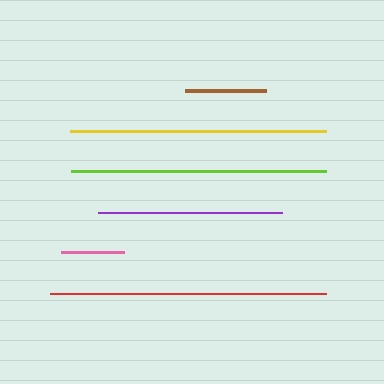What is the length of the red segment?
The red segment is approximately 276 pixels long.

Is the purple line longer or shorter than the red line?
The red line is longer than the purple line.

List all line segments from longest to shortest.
From longest to shortest: red, yellow, lime, purple, brown, pink.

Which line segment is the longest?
The red line is the longest at approximately 276 pixels.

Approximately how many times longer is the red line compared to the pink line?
The red line is approximately 4.4 times the length of the pink line.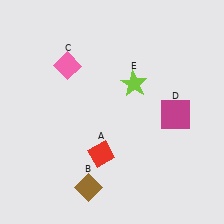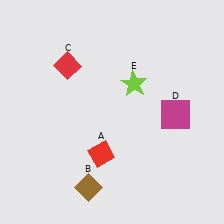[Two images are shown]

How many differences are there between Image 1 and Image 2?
There is 1 difference between the two images.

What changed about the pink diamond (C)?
In Image 1, C is pink. In Image 2, it changed to red.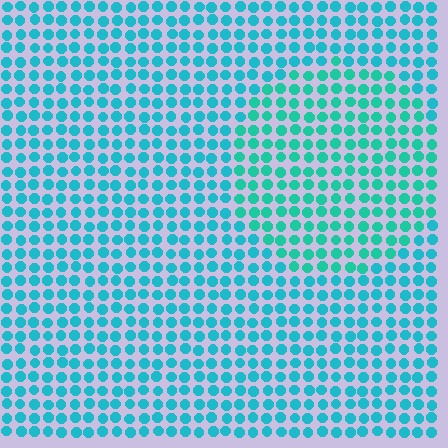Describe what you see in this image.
The image is filled with small cyan elements in a uniform arrangement. A circle-shaped region is visible where the elements are tinted to a slightly different hue, forming a subtle color boundary.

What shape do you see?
I see a circle.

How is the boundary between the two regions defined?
The boundary is defined purely by a slight shift in hue (about 20 degrees). Spacing, size, and orientation are identical on both sides.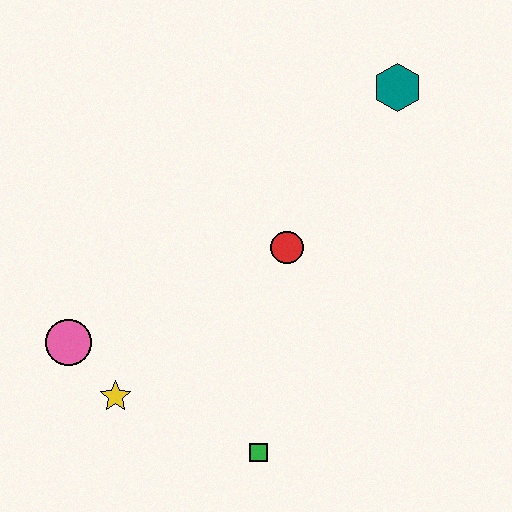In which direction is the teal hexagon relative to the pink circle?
The teal hexagon is to the right of the pink circle.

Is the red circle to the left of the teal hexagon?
Yes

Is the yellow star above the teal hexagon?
No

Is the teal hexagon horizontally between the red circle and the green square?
No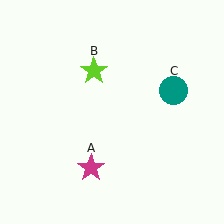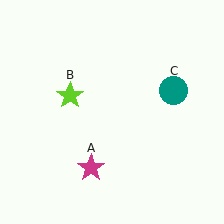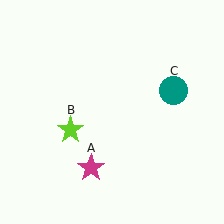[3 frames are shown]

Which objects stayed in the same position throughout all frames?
Magenta star (object A) and teal circle (object C) remained stationary.